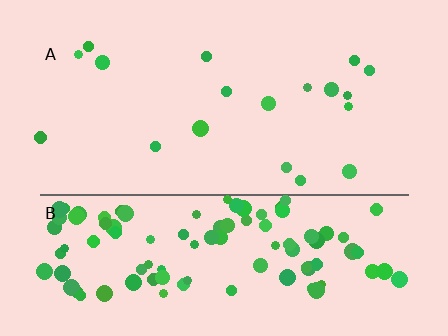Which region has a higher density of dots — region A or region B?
B (the bottom).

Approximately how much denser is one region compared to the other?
Approximately 5.9× — region B over region A.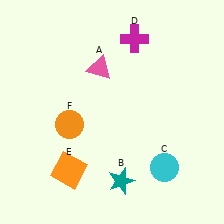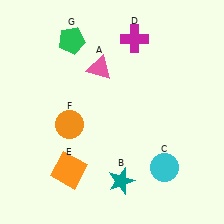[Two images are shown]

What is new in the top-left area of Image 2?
A green pentagon (G) was added in the top-left area of Image 2.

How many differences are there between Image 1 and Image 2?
There is 1 difference between the two images.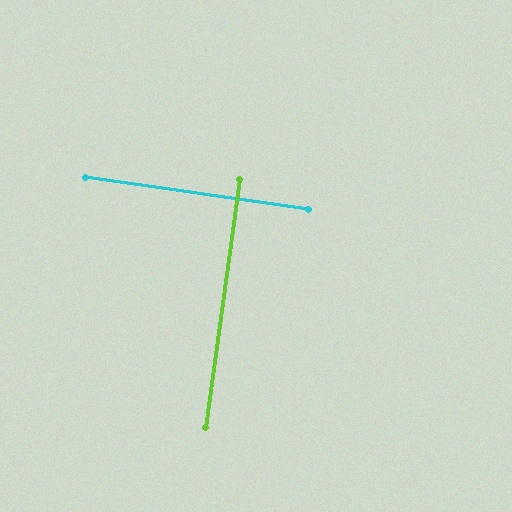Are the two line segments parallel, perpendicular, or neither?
Perpendicular — they meet at approximately 90°.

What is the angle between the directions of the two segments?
Approximately 90 degrees.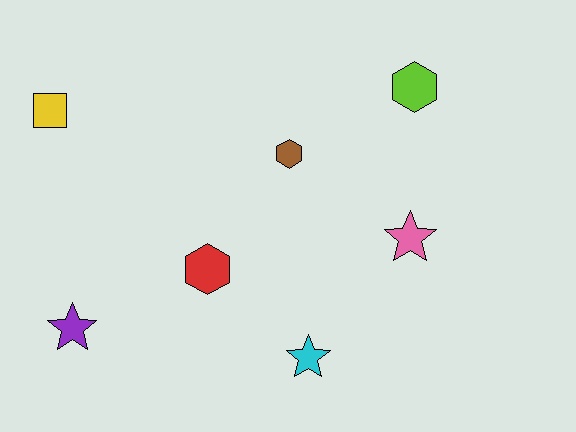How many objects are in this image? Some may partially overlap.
There are 7 objects.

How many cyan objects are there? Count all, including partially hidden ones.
There is 1 cyan object.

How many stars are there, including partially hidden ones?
There are 3 stars.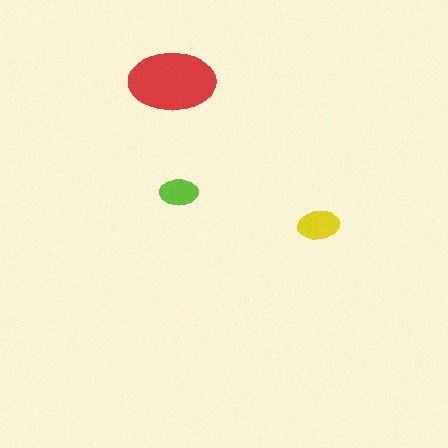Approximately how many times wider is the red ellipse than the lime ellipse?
About 2 times wider.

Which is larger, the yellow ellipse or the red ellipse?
The red one.